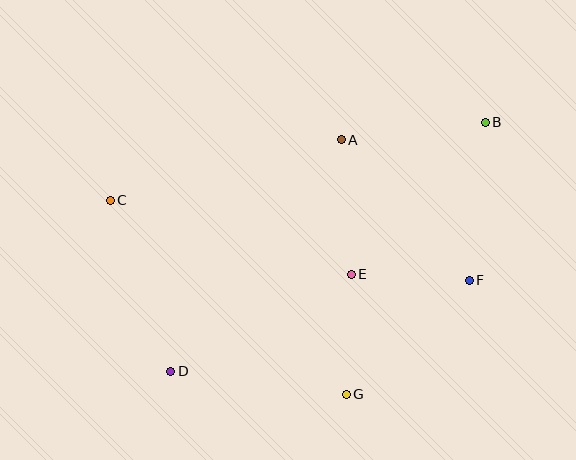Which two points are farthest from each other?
Points B and D are farthest from each other.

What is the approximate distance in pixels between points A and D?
The distance between A and D is approximately 287 pixels.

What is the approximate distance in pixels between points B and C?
The distance between B and C is approximately 383 pixels.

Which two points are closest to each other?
Points E and F are closest to each other.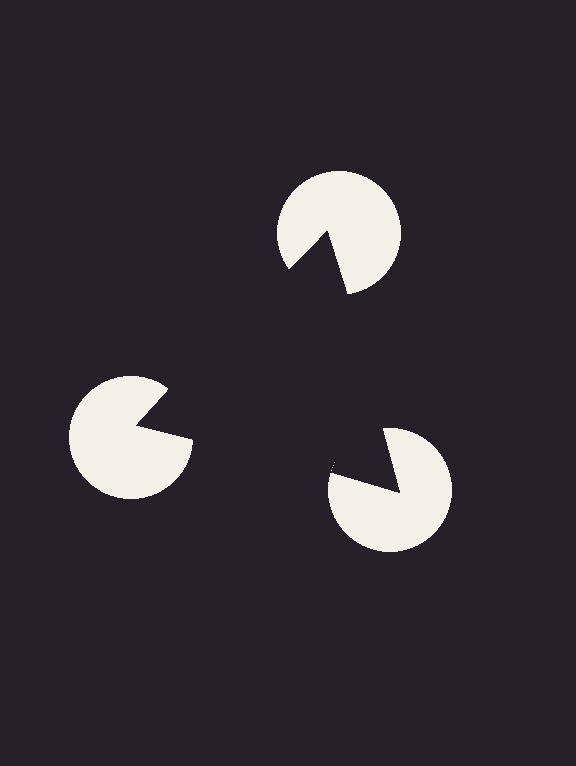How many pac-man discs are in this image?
There are 3 — one at each vertex of the illusory triangle.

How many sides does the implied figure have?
3 sides.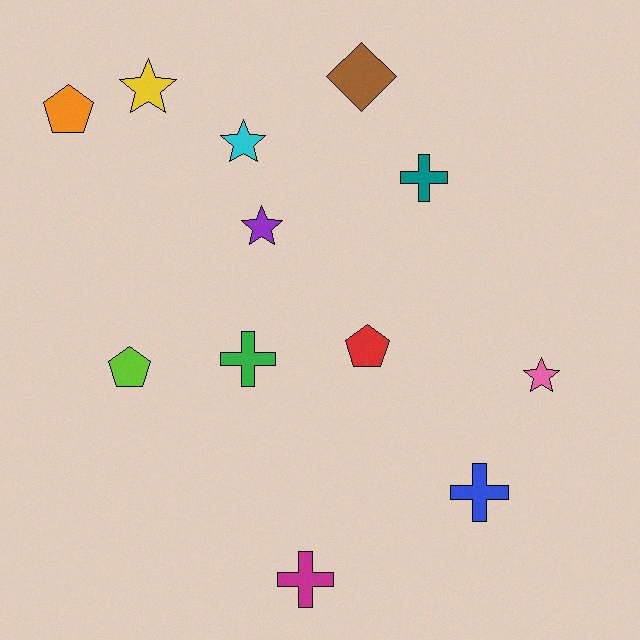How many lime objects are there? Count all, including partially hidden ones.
There is 1 lime object.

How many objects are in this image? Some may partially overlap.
There are 12 objects.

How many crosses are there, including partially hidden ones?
There are 4 crosses.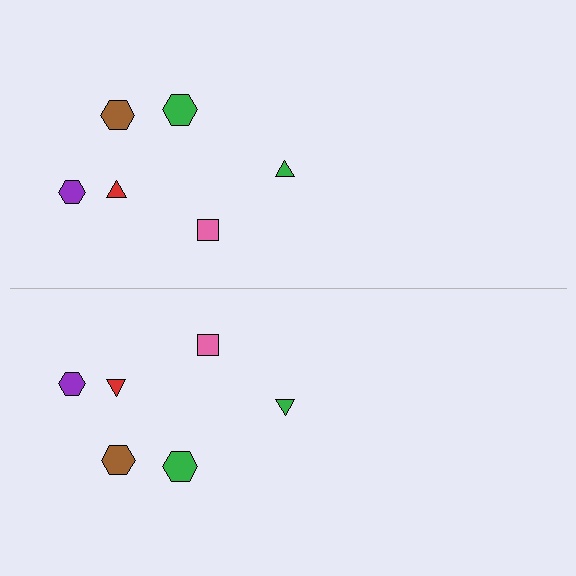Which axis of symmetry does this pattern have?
The pattern has a horizontal axis of symmetry running through the center of the image.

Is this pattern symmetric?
Yes, this pattern has bilateral (reflection) symmetry.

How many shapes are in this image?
There are 12 shapes in this image.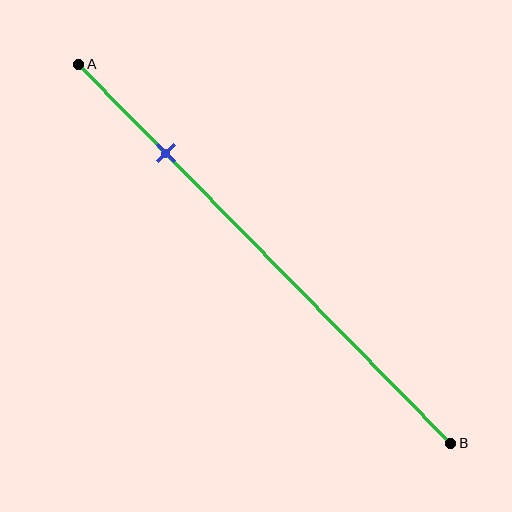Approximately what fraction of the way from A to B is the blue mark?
The blue mark is approximately 25% of the way from A to B.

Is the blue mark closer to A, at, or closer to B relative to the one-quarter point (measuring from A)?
The blue mark is approximately at the one-quarter point of segment AB.